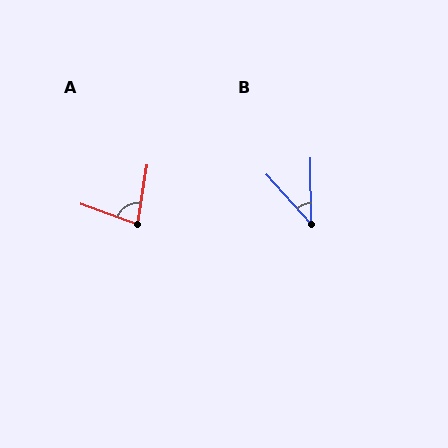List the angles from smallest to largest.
B (41°), A (80°).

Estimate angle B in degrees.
Approximately 41 degrees.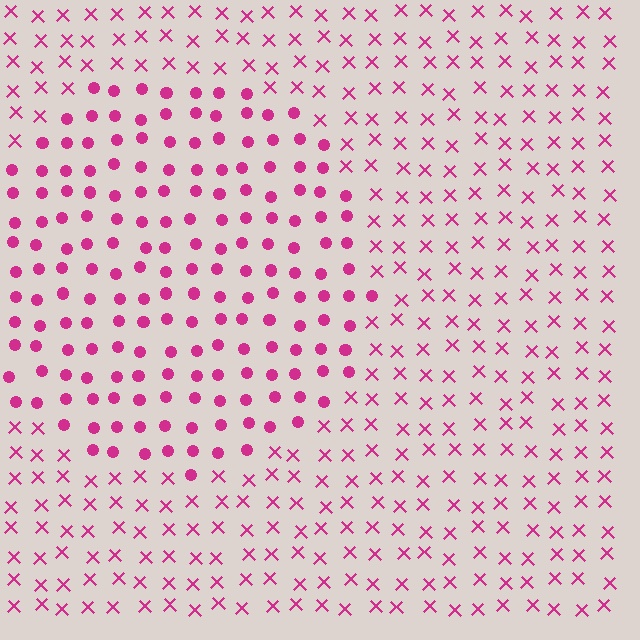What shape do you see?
I see a circle.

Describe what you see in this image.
The image is filled with small magenta elements arranged in a uniform grid. A circle-shaped region contains circles, while the surrounding area contains X marks. The boundary is defined purely by the change in element shape.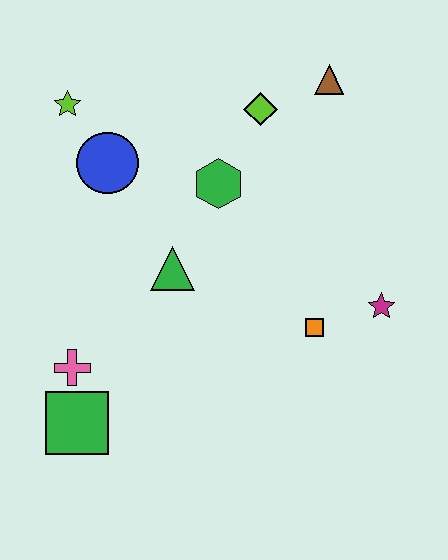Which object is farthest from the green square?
The brown triangle is farthest from the green square.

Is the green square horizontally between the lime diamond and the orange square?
No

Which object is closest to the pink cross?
The green square is closest to the pink cross.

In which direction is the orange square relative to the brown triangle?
The orange square is below the brown triangle.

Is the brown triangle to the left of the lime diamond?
No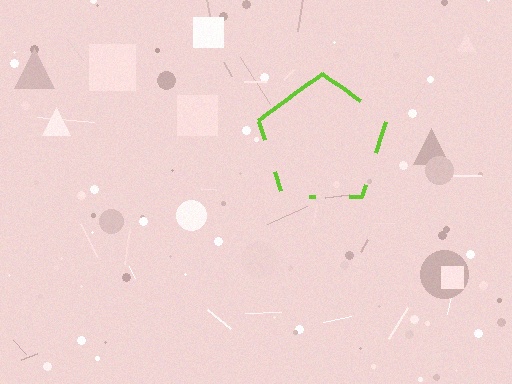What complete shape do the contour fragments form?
The contour fragments form a pentagon.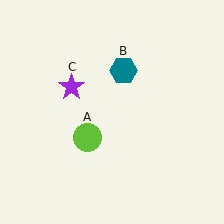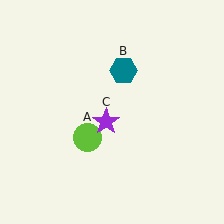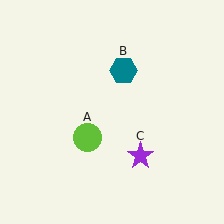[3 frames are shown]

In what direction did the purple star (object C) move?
The purple star (object C) moved down and to the right.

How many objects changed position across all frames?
1 object changed position: purple star (object C).